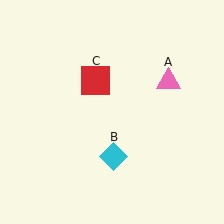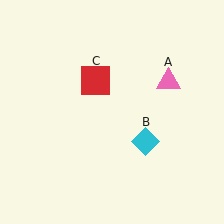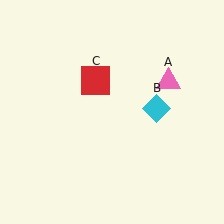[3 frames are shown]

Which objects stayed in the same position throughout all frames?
Pink triangle (object A) and red square (object C) remained stationary.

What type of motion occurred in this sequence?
The cyan diamond (object B) rotated counterclockwise around the center of the scene.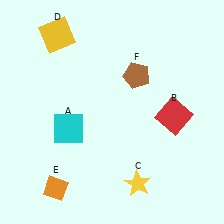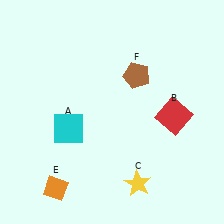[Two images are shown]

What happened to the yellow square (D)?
The yellow square (D) was removed in Image 2. It was in the top-left area of Image 1.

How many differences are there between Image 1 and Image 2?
There is 1 difference between the two images.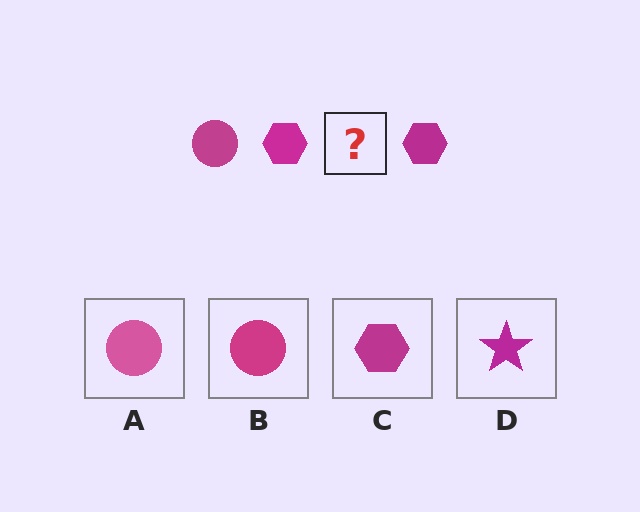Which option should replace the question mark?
Option B.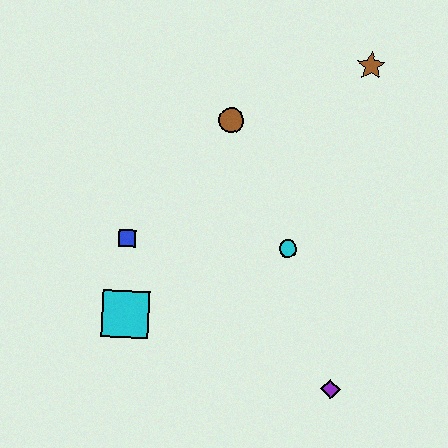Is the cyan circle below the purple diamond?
No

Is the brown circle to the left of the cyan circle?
Yes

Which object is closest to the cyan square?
The blue square is closest to the cyan square.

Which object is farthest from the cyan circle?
The brown star is farthest from the cyan circle.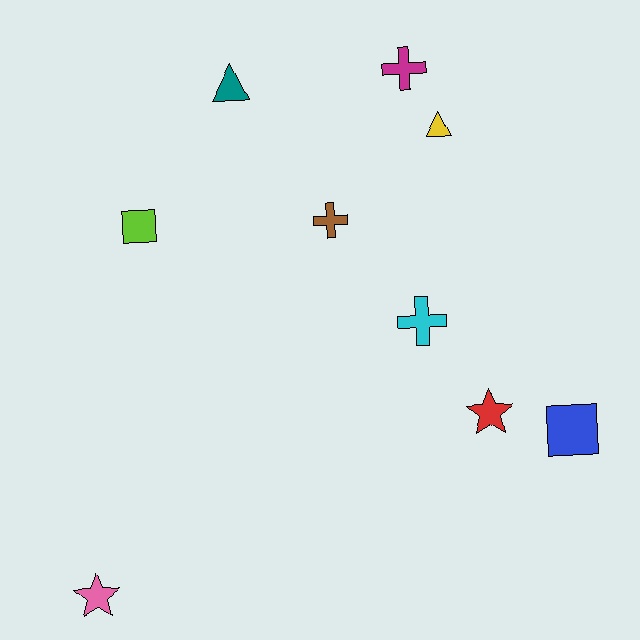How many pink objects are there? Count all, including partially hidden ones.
There is 1 pink object.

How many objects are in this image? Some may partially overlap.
There are 9 objects.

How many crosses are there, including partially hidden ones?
There are 3 crosses.